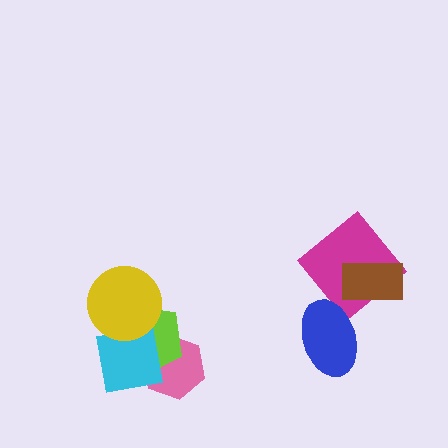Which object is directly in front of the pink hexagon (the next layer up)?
The lime pentagon is directly in front of the pink hexagon.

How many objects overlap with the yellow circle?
2 objects overlap with the yellow circle.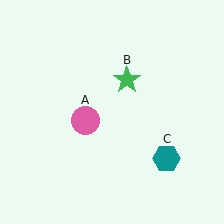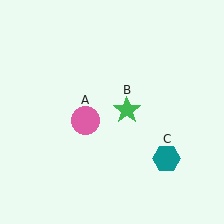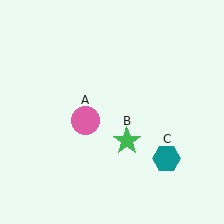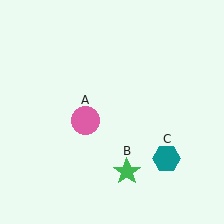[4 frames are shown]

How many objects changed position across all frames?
1 object changed position: green star (object B).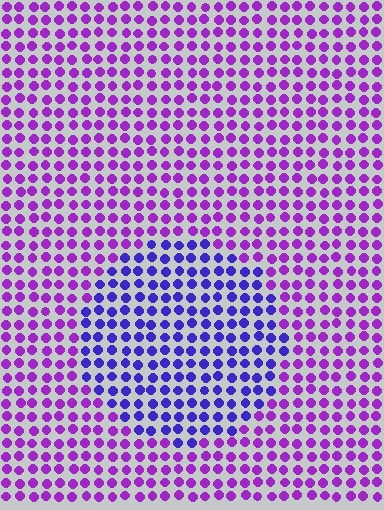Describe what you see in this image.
The image is filled with small purple elements in a uniform arrangement. A circle-shaped region is visible where the elements are tinted to a slightly different hue, forming a subtle color boundary.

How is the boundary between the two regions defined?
The boundary is defined purely by a slight shift in hue (about 37 degrees). Spacing, size, and orientation are identical on both sides.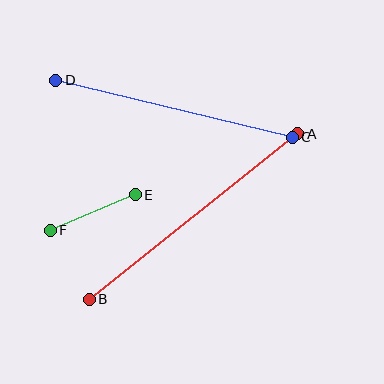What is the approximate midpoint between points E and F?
The midpoint is at approximately (93, 212) pixels.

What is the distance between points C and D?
The distance is approximately 243 pixels.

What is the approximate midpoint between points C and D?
The midpoint is at approximately (174, 109) pixels.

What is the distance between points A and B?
The distance is approximately 266 pixels.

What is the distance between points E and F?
The distance is approximately 92 pixels.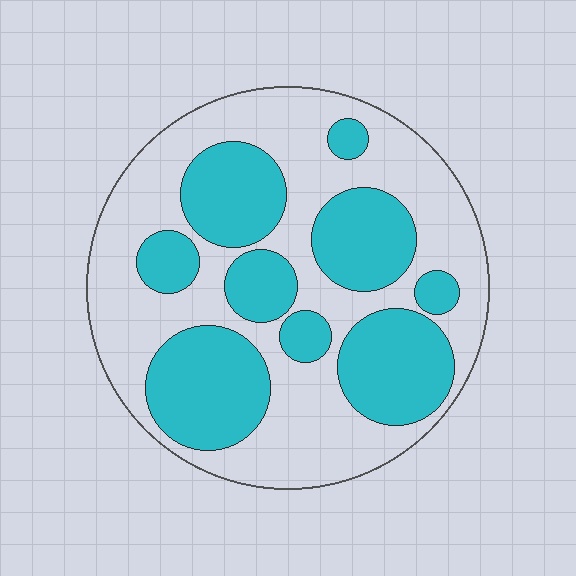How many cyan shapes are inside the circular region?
9.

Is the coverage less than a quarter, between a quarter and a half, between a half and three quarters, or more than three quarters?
Between a quarter and a half.